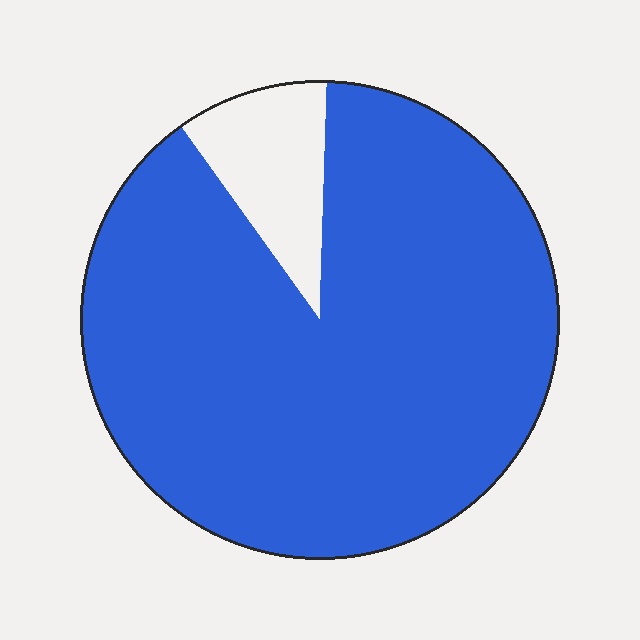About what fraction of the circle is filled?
About nine tenths (9/10).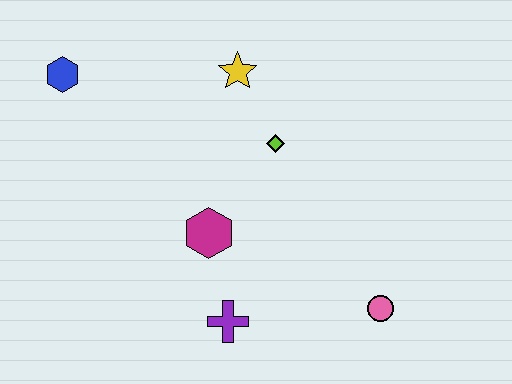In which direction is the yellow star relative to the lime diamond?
The yellow star is above the lime diamond.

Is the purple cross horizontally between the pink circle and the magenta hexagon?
Yes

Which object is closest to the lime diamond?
The yellow star is closest to the lime diamond.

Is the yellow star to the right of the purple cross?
Yes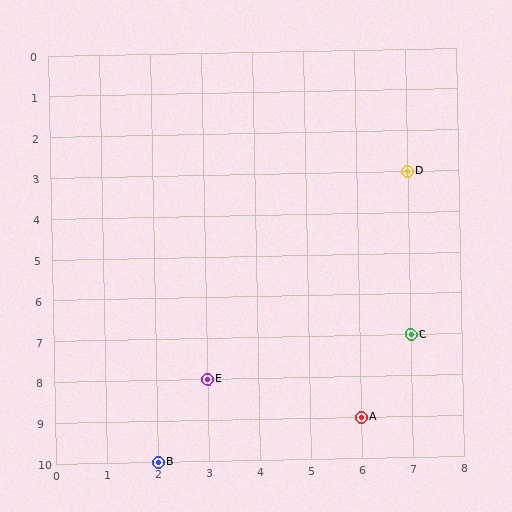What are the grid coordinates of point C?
Point C is at grid coordinates (7, 7).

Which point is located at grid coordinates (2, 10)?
Point B is at (2, 10).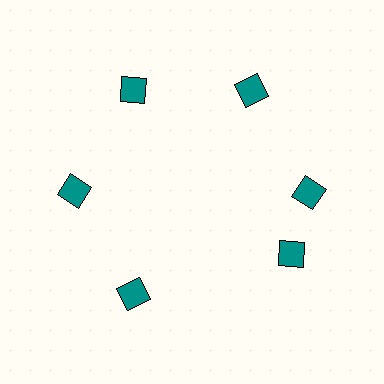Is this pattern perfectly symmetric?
No. The 6 teal diamonds are arranged in a ring, but one element near the 5 o'clock position is rotated out of alignment along the ring, breaking the 6-fold rotational symmetry.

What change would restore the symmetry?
The symmetry would be restored by rotating it back into even spacing with its neighbors so that all 6 diamonds sit at equal angles and equal distance from the center.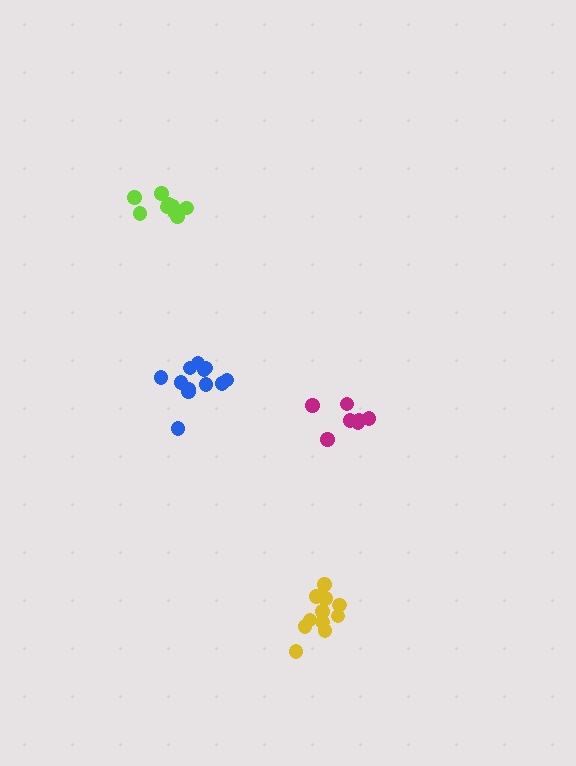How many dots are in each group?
Group 1: 12 dots, Group 2: 9 dots, Group 3: 7 dots, Group 4: 11 dots (39 total).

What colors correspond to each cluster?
The clusters are colored: blue, lime, magenta, yellow.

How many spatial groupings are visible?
There are 4 spatial groupings.